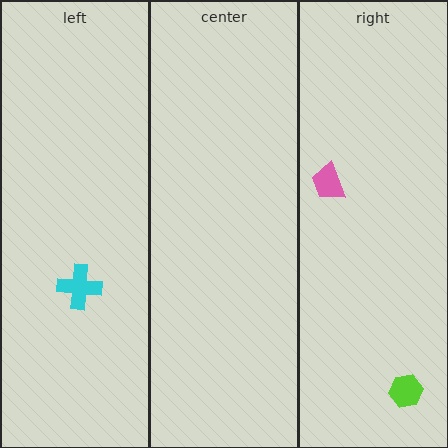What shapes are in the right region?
The pink trapezoid, the lime hexagon.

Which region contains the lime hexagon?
The right region.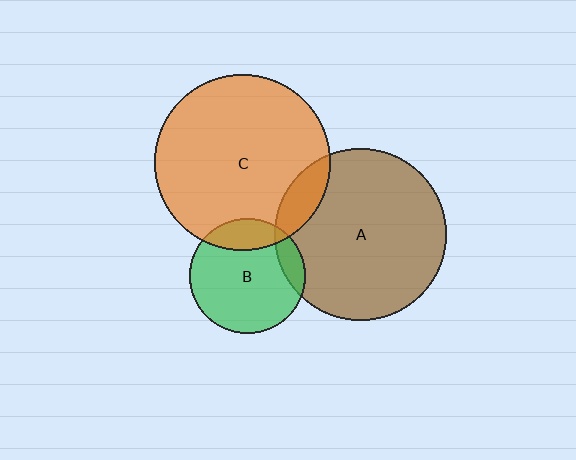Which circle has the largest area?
Circle C (orange).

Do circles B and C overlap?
Yes.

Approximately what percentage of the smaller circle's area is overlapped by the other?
Approximately 20%.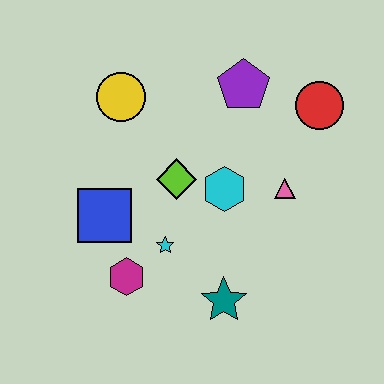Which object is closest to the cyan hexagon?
The lime diamond is closest to the cyan hexagon.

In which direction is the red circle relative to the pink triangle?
The red circle is above the pink triangle.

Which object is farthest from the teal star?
The yellow circle is farthest from the teal star.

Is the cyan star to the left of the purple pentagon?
Yes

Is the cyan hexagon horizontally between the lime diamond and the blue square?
No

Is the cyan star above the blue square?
No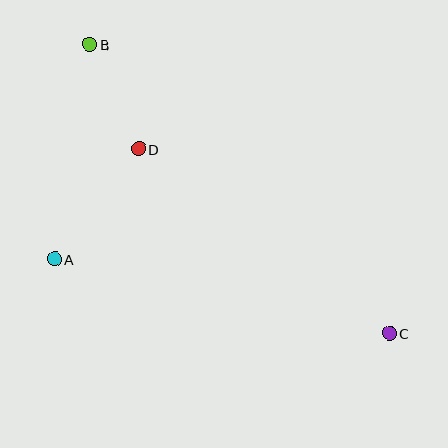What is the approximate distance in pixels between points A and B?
The distance between A and B is approximately 218 pixels.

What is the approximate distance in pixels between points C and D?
The distance between C and D is approximately 311 pixels.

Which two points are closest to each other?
Points B and D are closest to each other.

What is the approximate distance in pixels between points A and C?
The distance between A and C is approximately 343 pixels.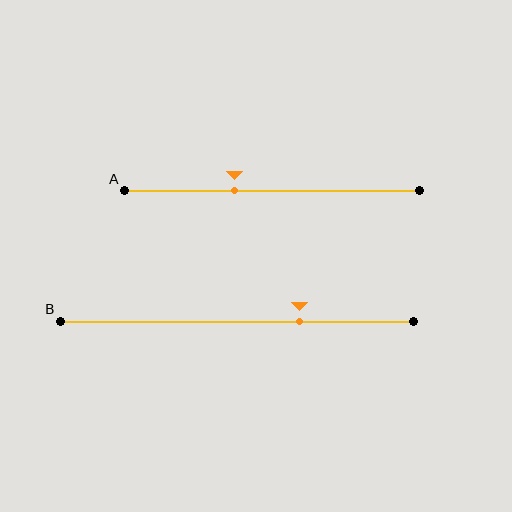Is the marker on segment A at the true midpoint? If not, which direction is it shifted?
No, the marker on segment A is shifted to the left by about 13% of the segment length.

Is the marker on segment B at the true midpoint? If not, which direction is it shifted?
No, the marker on segment B is shifted to the right by about 18% of the segment length.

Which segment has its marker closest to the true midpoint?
Segment A has its marker closest to the true midpoint.